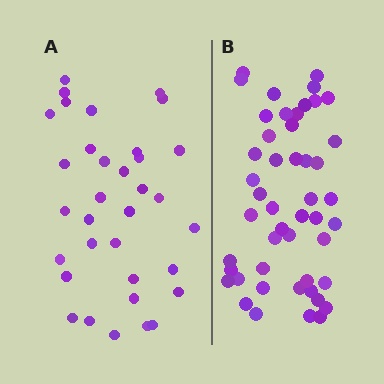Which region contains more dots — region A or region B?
Region B (the right region) has more dots.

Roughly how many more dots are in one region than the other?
Region B has approximately 15 more dots than region A.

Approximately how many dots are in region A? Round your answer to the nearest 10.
About 30 dots. (The exact count is 34, which rounds to 30.)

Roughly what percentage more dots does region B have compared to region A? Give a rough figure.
About 40% more.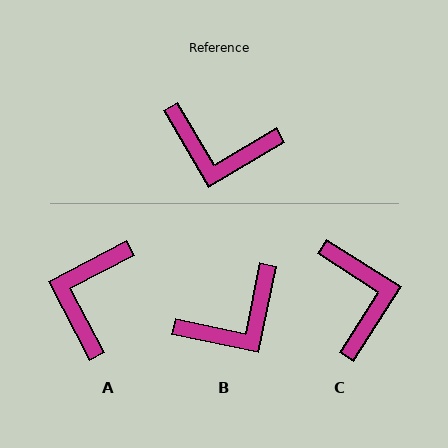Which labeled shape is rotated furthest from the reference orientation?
C, about 117 degrees away.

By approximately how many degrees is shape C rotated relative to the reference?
Approximately 117 degrees counter-clockwise.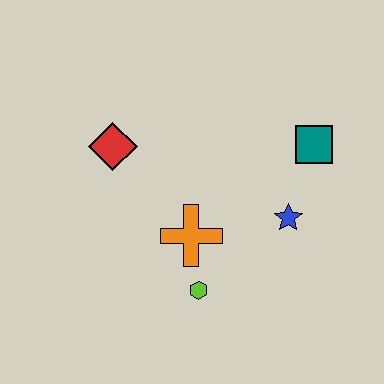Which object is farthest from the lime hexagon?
The teal square is farthest from the lime hexagon.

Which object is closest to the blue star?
The teal square is closest to the blue star.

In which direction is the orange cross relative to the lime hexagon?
The orange cross is above the lime hexagon.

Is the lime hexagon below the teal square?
Yes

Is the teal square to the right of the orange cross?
Yes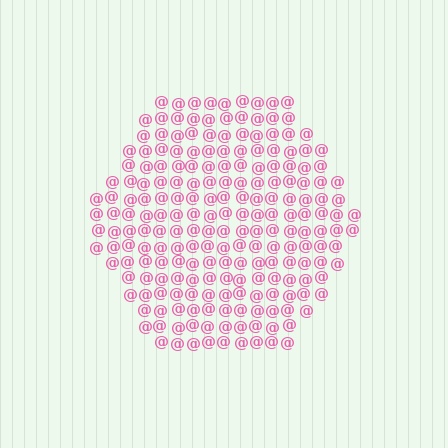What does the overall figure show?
The overall figure shows a hexagon.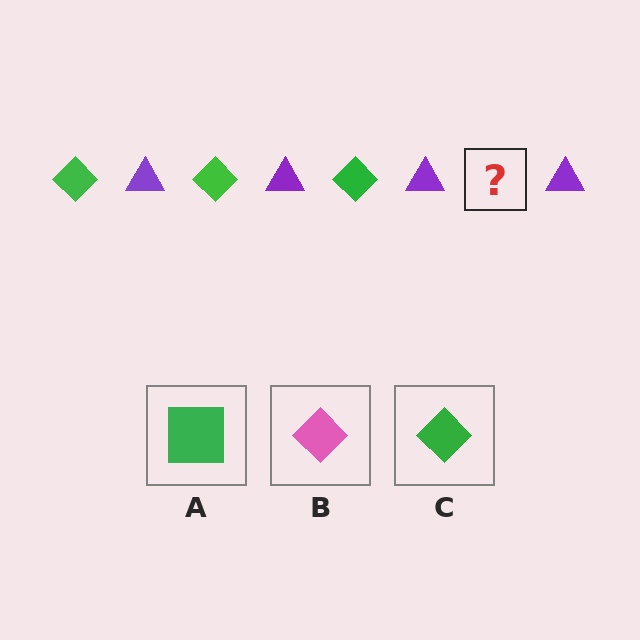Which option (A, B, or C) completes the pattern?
C.